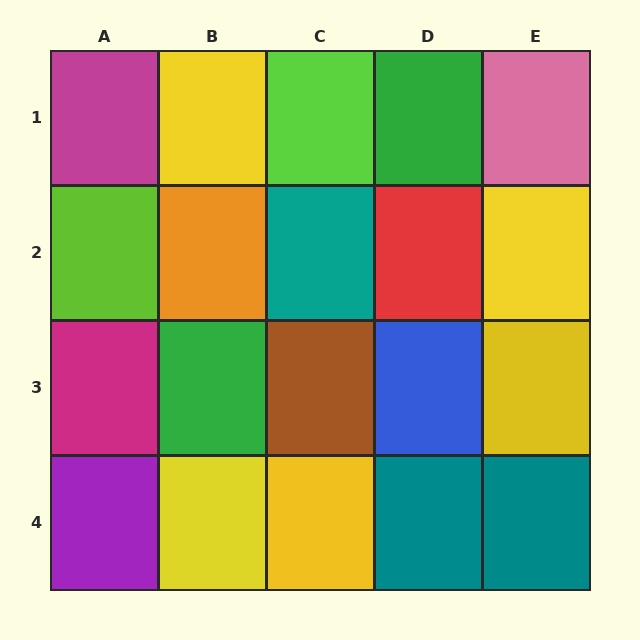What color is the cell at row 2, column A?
Lime.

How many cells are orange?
1 cell is orange.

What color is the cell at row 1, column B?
Yellow.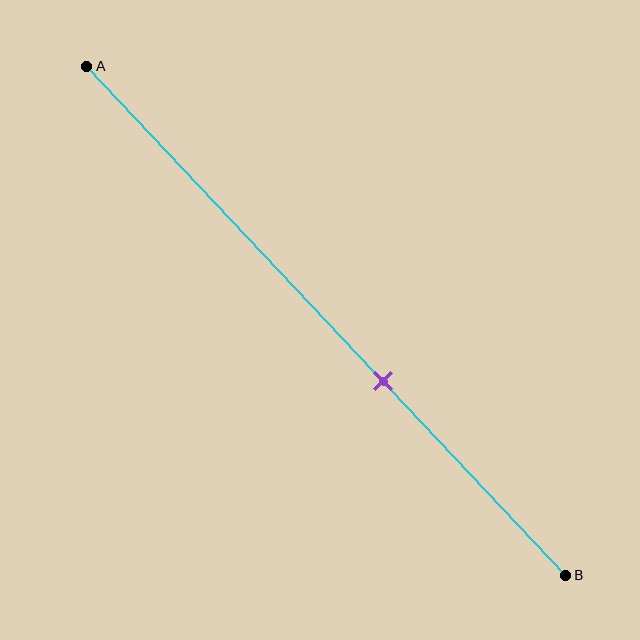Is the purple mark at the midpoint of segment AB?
No, the mark is at about 60% from A, not at the 50% midpoint.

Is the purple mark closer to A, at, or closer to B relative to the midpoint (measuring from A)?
The purple mark is closer to point B than the midpoint of segment AB.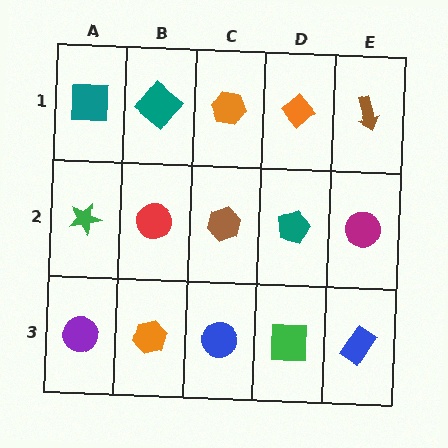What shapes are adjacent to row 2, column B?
A teal diamond (row 1, column B), an orange hexagon (row 3, column B), a green star (row 2, column A), a brown hexagon (row 2, column C).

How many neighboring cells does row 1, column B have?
3.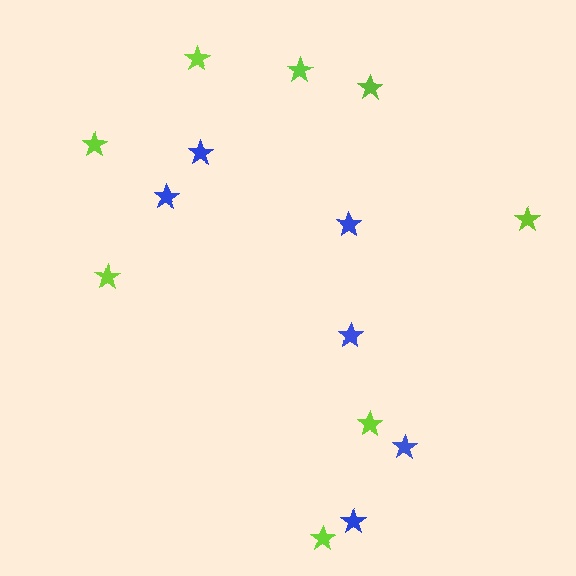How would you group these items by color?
There are 2 groups: one group of blue stars (6) and one group of lime stars (8).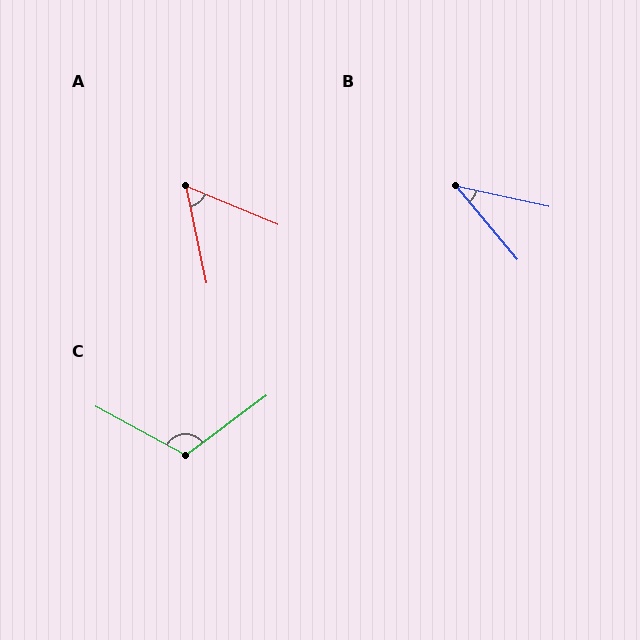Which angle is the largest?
C, at approximately 115 degrees.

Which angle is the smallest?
B, at approximately 38 degrees.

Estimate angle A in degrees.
Approximately 56 degrees.